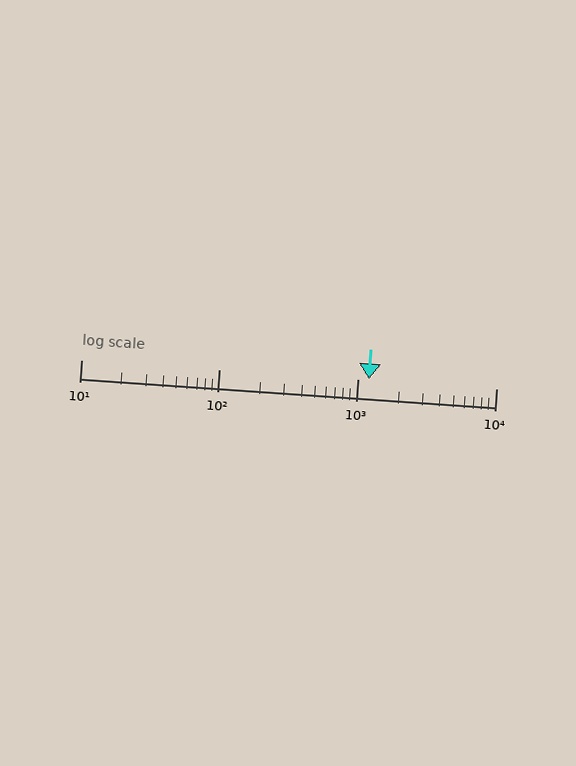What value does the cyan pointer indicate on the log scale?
The pointer indicates approximately 1200.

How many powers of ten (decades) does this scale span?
The scale spans 3 decades, from 10 to 10000.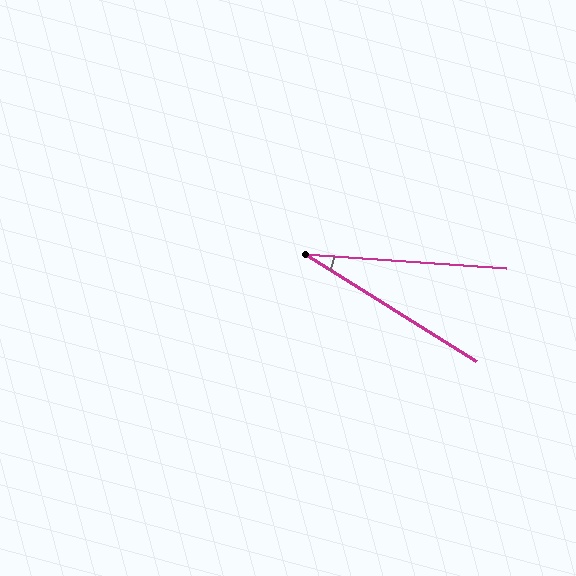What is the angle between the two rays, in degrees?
Approximately 28 degrees.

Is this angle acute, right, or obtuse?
It is acute.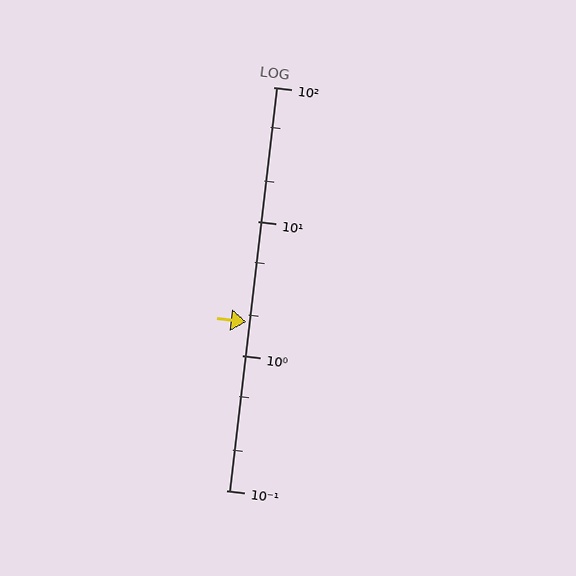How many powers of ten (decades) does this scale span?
The scale spans 3 decades, from 0.1 to 100.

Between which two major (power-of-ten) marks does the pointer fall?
The pointer is between 1 and 10.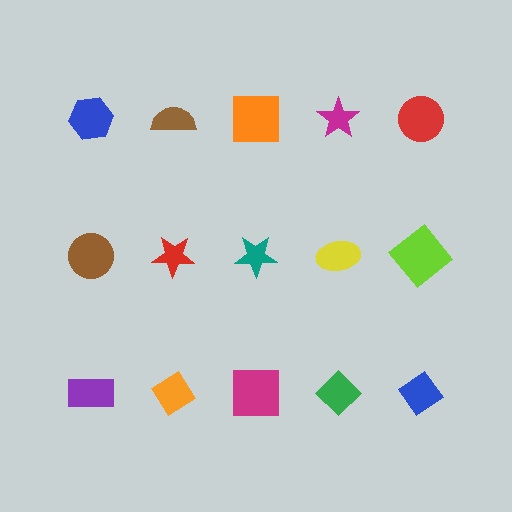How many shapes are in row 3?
5 shapes.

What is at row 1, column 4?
A magenta star.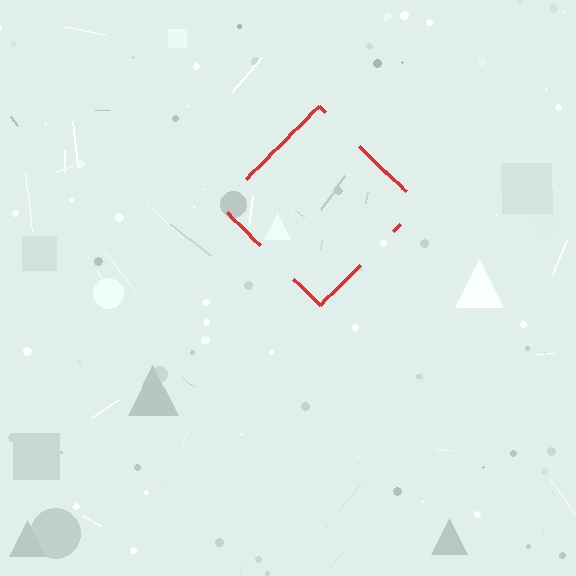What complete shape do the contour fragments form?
The contour fragments form a diamond.